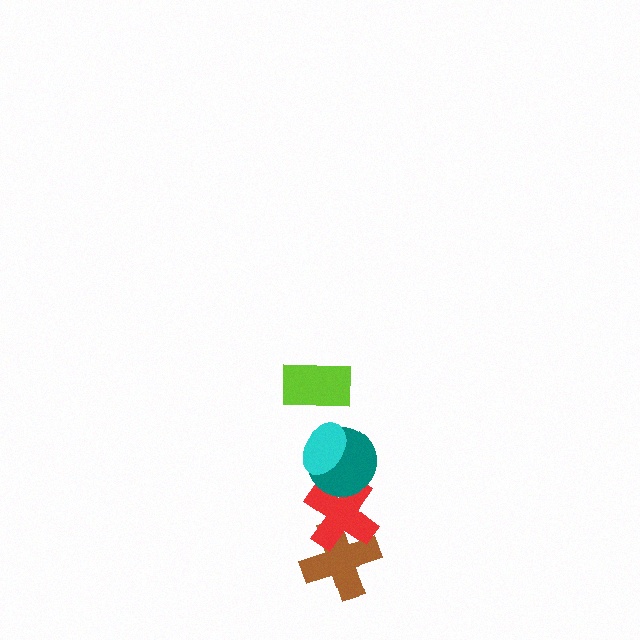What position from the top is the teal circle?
The teal circle is 3rd from the top.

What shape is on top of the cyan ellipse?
The lime rectangle is on top of the cyan ellipse.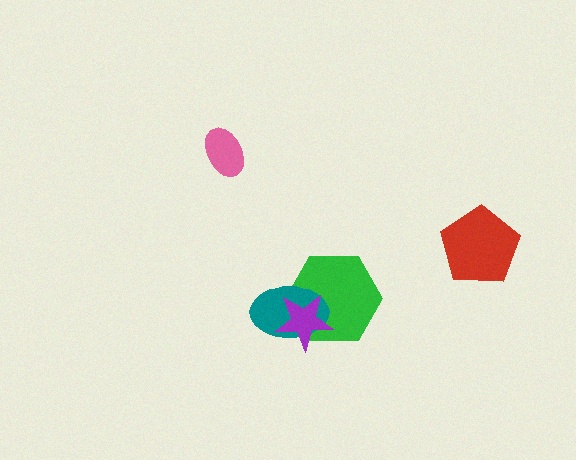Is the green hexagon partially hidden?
Yes, it is partially covered by another shape.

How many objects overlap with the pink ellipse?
0 objects overlap with the pink ellipse.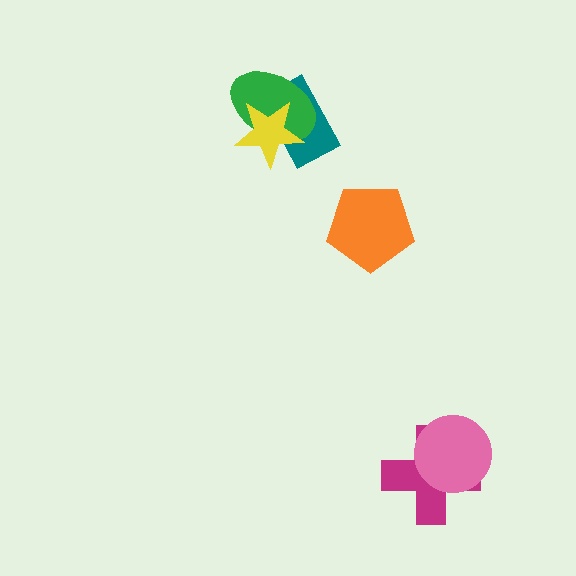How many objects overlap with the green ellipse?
2 objects overlap with the green ellipse.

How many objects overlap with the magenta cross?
1 object overlaps with the magenta cross.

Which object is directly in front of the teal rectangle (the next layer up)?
The green ellipse is directly in front of the teal rectangle.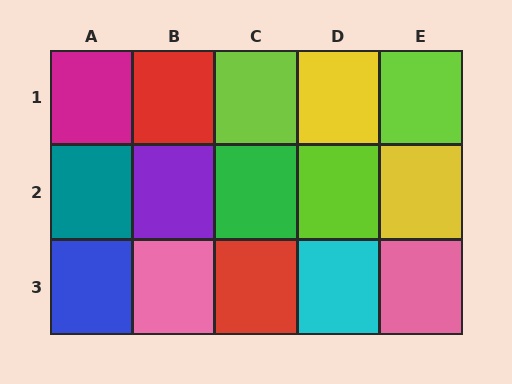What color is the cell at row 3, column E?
Pink.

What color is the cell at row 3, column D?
Cyan.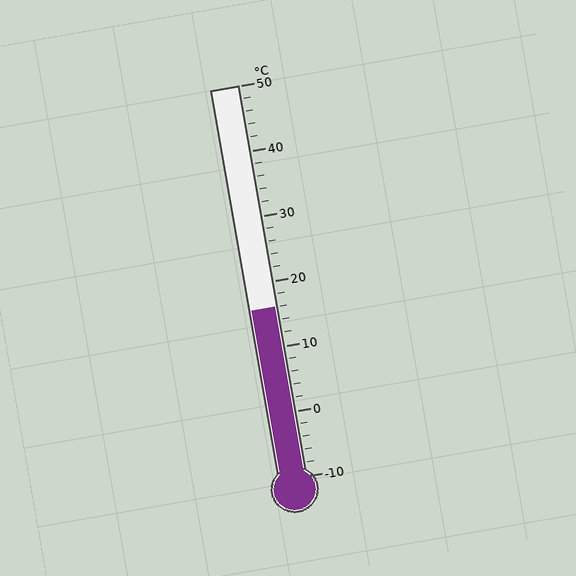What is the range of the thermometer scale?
The thermometer scale ranges from -10°C to 50°C.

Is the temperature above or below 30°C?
The temperature is below 30°C.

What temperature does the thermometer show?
The thermometer shows approximately 16°C.